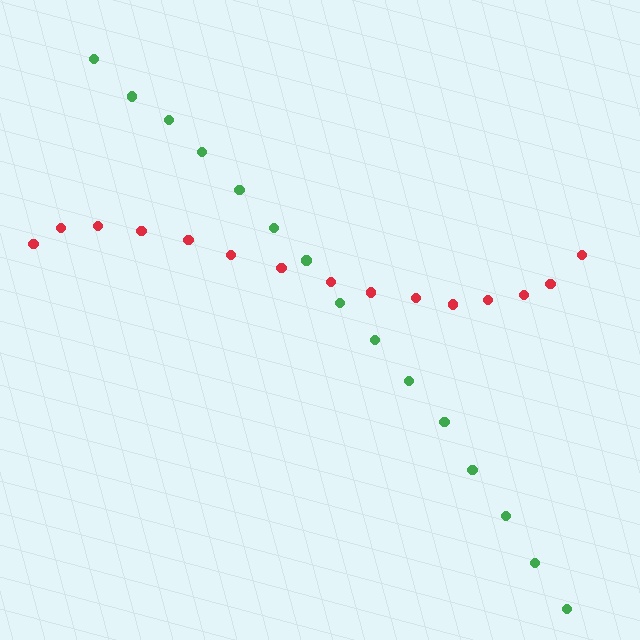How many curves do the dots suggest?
There are 2 distinct paths.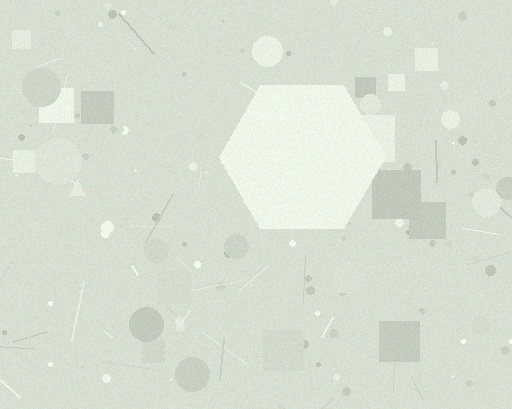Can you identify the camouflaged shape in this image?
The camouflaged shape is a hexagon.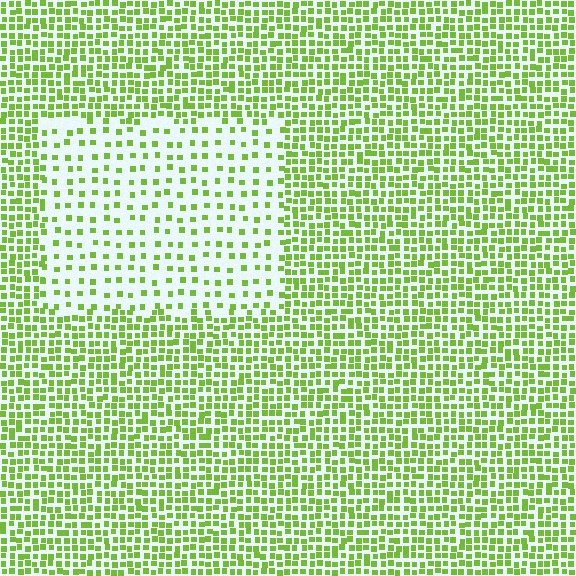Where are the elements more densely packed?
The elements are more densely packed outside the rectangle boundary.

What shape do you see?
I see a rectangle.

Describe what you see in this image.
The image contains small lime elements arranged at two different densities. A rectangle-shaped region is visible where the elements are less densely packed than the surrounding area.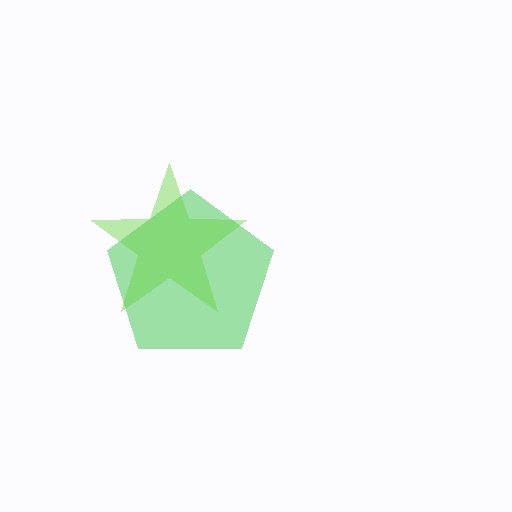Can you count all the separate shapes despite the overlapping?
Yes, there are 2 separate shapes.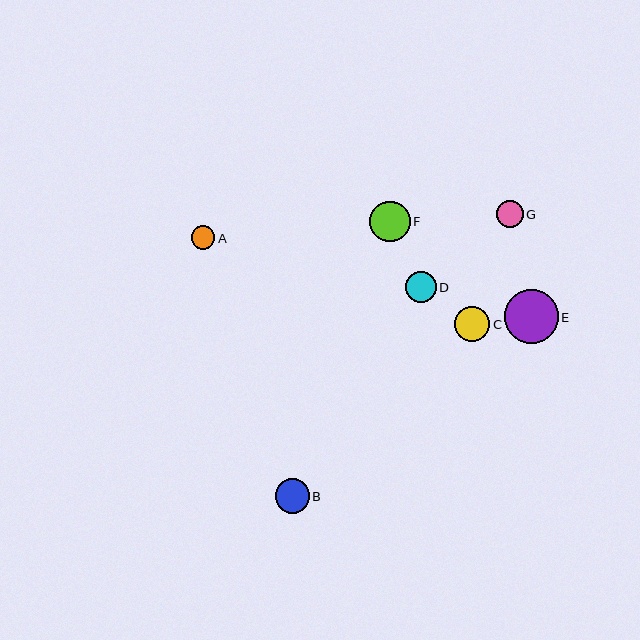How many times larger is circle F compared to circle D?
Circle F is approximately 1.3 times the size of circle D.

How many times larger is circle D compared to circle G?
Circle D is approximately 1.2 times the size of circle G.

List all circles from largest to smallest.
From largest to smallest: E, F, C, B, D, G, A.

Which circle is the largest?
Circle E is the largest with a size of approximately 54 pixels.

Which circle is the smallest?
Circle A is the smallest with a size of approximately 24 pixels.